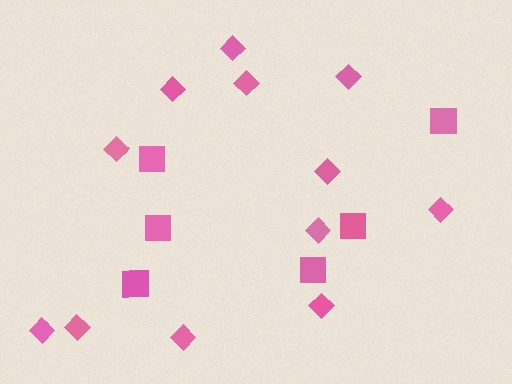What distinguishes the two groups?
There are 2 groups: one group of squares (6) and one group of diamonds (12).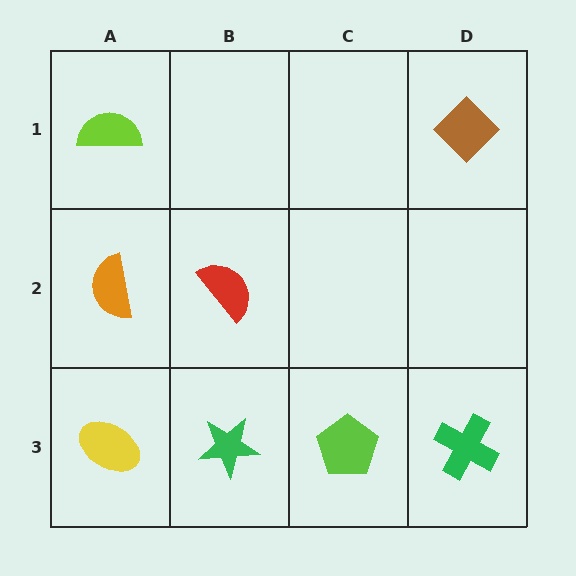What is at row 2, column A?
An orange semicircle.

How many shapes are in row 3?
4 shapes.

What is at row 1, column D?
A brown diamond.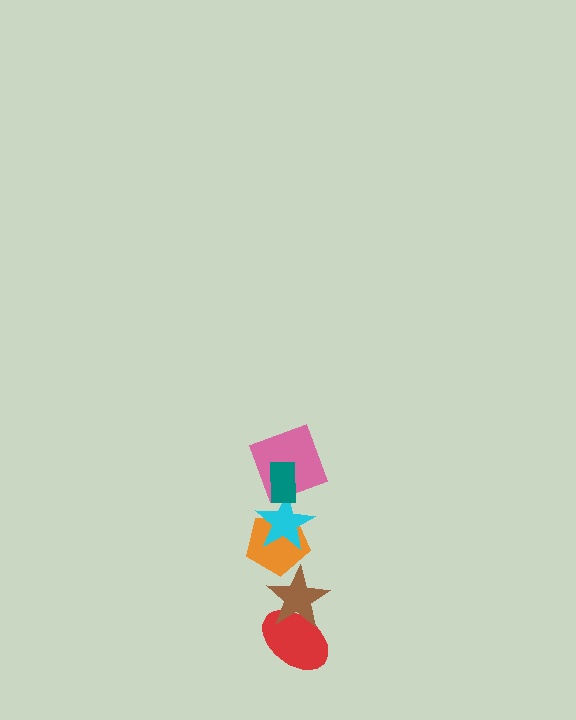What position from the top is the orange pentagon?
The orange pentagon is 4th from the top.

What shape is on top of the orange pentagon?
The cyan star is on top of the orange pentagon.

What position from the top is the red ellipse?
The red ellipse is 6th from the top.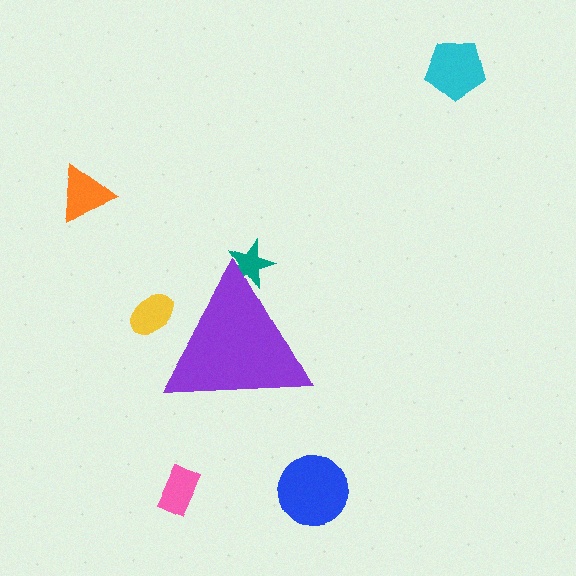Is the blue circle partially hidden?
No, the blue circle is fully visible.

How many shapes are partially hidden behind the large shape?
2 shapes are partially hidden.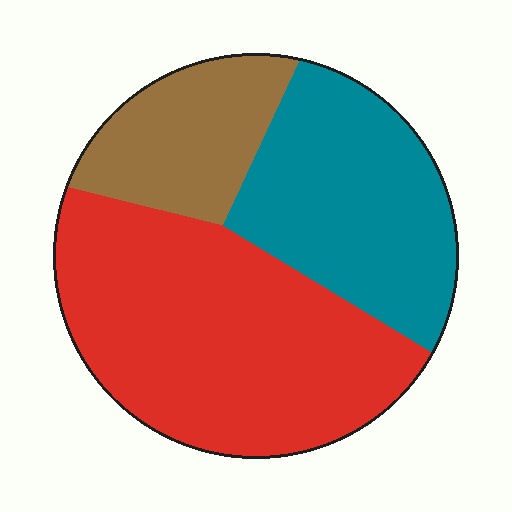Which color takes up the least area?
Brown, at roughly 20%.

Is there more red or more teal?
Red.